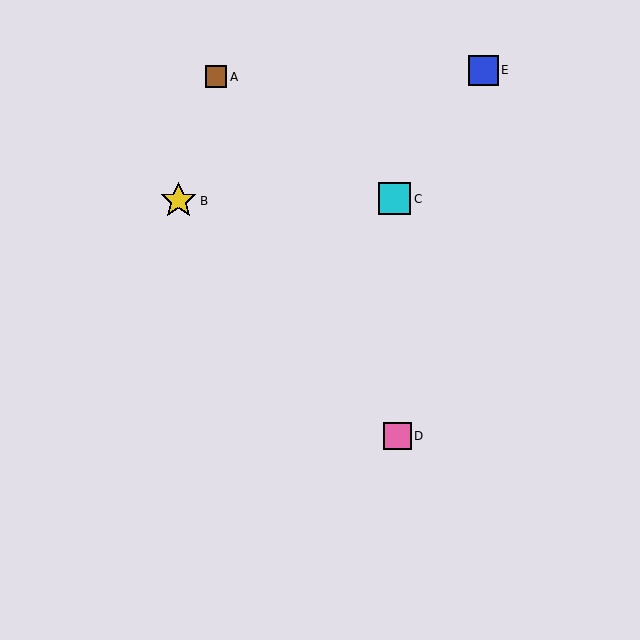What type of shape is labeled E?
Shape E is a blue square.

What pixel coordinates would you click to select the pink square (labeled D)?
Click at (397, 436) to select the pink square D.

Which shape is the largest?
The yellow star (labeled B) is the largest.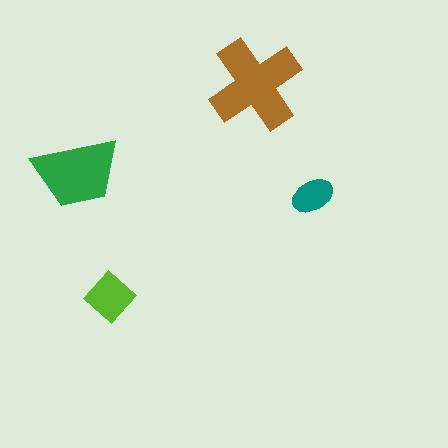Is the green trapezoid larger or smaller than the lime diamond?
Larger.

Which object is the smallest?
The teal ellipse.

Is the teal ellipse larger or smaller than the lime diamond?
Smaller.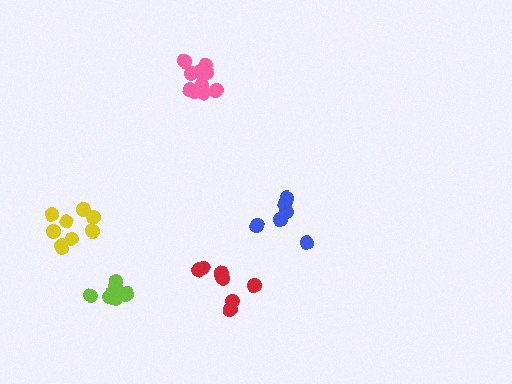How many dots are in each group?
Group 1: 9 dots, Group 2: 8 dots, Group 3: 6 dots, Group 4: 11 dots, Group 5: 8 dots (42 total).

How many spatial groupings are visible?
There are 5 spatial groupings.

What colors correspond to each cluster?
The clusters are colored: yellow, red, blue, pink, lime.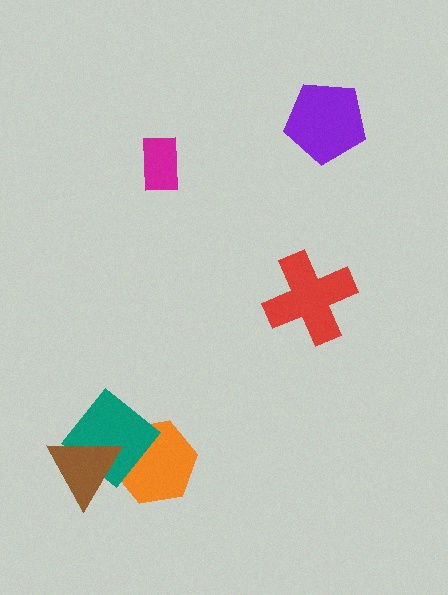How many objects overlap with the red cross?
0 objects overlap with the red cross.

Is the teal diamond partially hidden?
Yes, it is partially covered by another shape.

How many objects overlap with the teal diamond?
2 objects overlap with the teal diamond.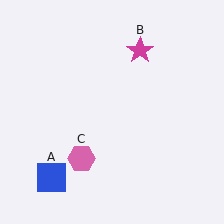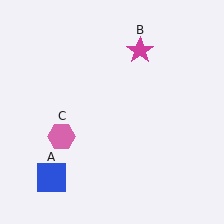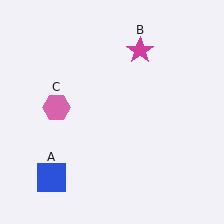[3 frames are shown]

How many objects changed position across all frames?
1 object changed position: pink hexagon (object C).